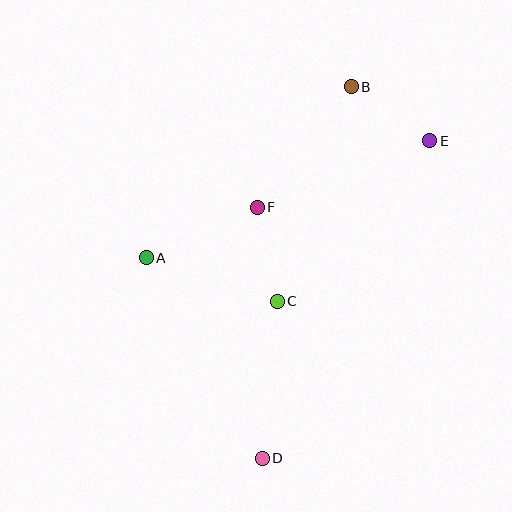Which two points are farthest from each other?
Points B and D are farthest from each other.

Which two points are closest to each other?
Points B and E are closest to each other.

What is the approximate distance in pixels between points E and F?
The distance between E and F is approximately 185 pixels.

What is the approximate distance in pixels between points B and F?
The distance between B and F is approximately 153 pixels.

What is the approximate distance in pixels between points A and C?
The distance between A and C is approximately 138 pixels.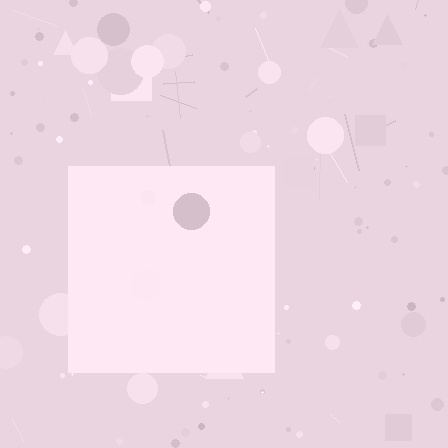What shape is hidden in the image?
A square is hidden in the image.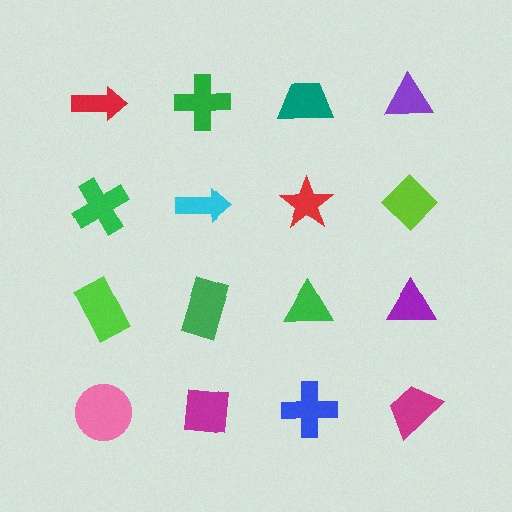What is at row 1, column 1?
A red arrow.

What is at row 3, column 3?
A green triangle.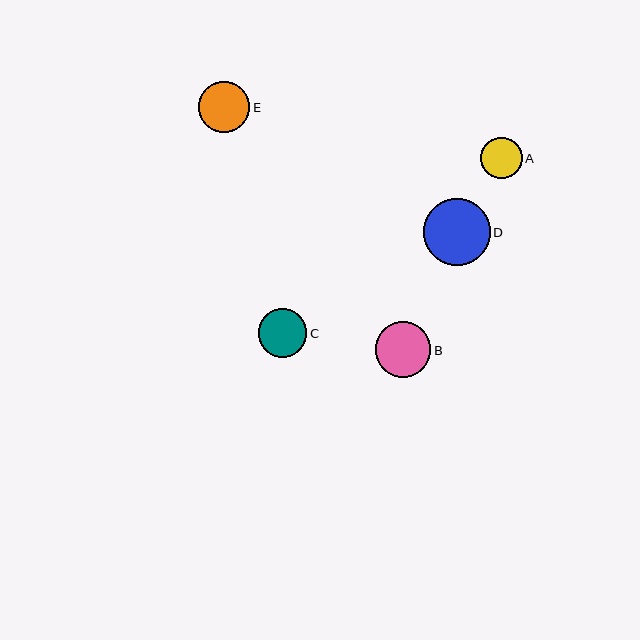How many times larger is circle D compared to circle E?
Circle D is approximately 1.3 times the size of circle E.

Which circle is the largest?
Circle D is the largest with a size of approximately 67 pixels.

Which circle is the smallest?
Circle A is the smallest with a size of approximately 42 pixels.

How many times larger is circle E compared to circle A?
Circle E is approximately 1.2 times the size of circle A.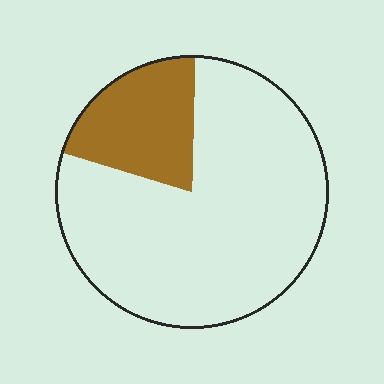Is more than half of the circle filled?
No.